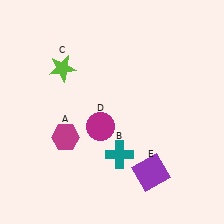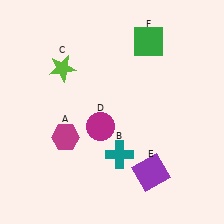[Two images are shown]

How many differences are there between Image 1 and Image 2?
There is 1 difference between the two images.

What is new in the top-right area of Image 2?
A green square (F) was added in the top-right area of Image 2.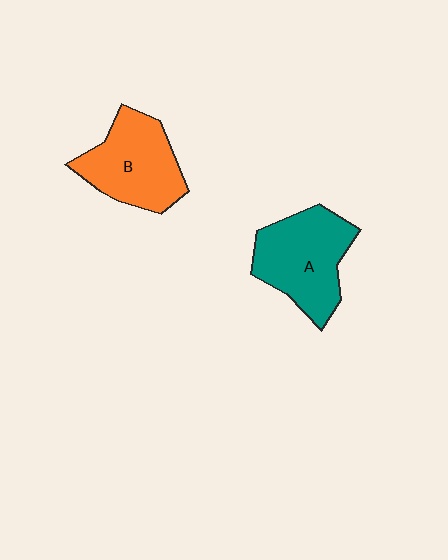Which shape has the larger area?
Shape A (teal).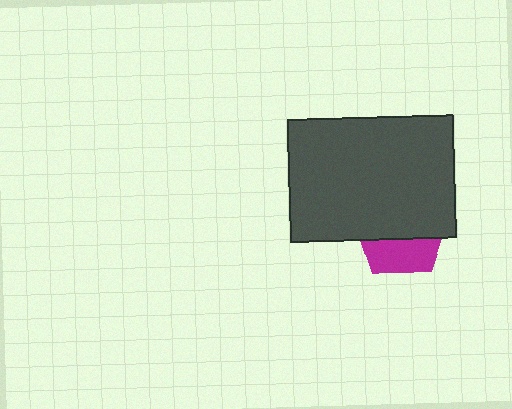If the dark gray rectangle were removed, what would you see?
You would see the complete magenta pentagon.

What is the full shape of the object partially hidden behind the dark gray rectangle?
The partially hidden object is a magenta pentagon.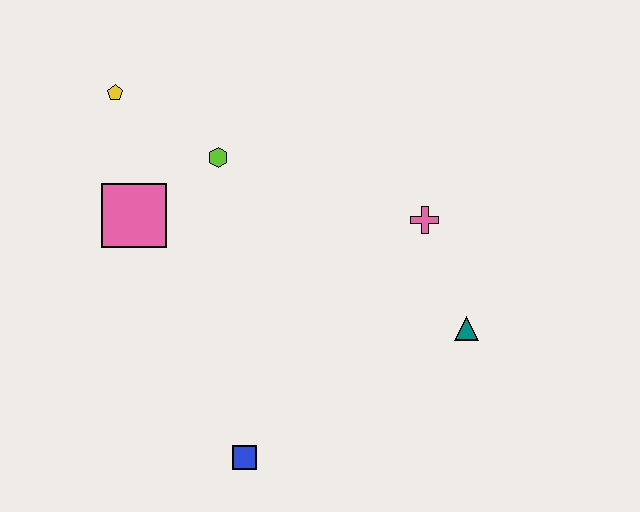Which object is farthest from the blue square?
The yellow pentagon is farthest from the blue square.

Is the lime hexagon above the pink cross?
Yes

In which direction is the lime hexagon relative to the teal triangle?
The lime hexagon is to the left of the teal triangle.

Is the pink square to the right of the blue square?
No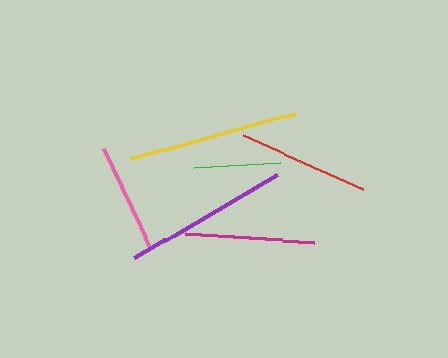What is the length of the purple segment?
The purple segment is approximately 165 pixels long.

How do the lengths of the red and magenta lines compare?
The red and magenta lines are approximately the same length.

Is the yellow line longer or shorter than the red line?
The yellow line is longer than the red line.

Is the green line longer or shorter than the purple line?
The purple line is longer than the green line.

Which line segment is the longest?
The yellow line is the longest at approximately 171 pixels.